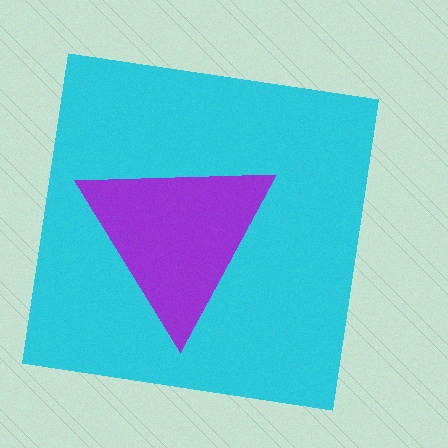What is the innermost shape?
The purple triangle.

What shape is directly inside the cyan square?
The purple triangle.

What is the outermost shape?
The cyan square.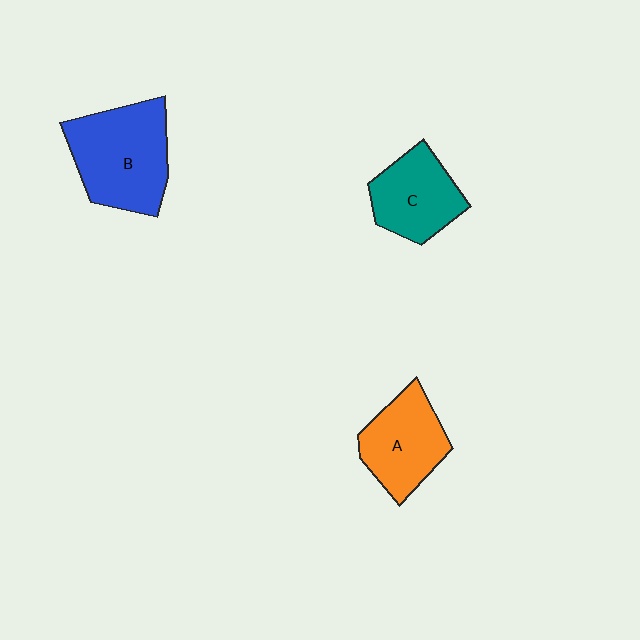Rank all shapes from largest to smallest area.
From largest to smallest: B (blue), A (orange), C (teal).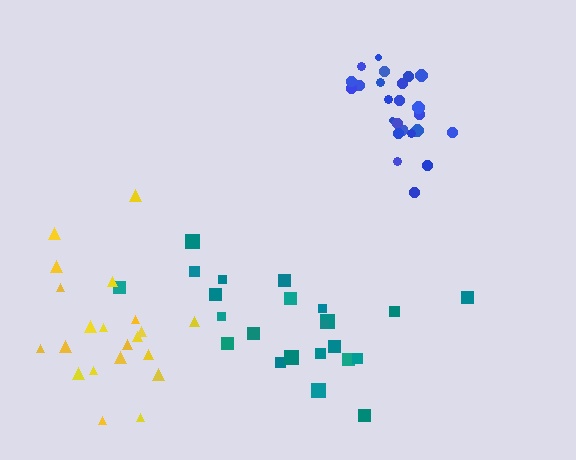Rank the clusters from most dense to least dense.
blue, yellow, teal.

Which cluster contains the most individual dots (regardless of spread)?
Blue (25).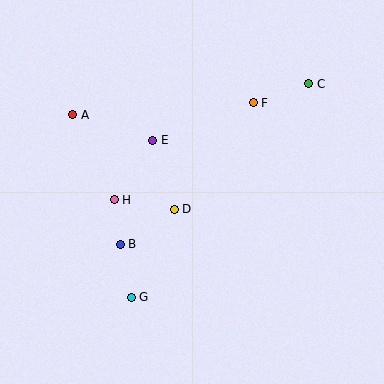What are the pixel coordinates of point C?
Point C is at (309, 84).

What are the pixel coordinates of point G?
Point G is at (131, 297).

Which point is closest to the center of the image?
Point D at (174, 209) is closest to the center.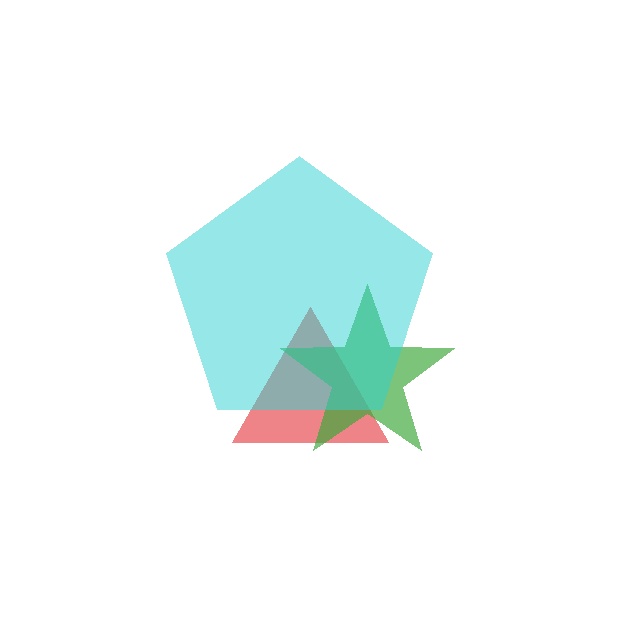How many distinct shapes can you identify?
There are 3 distinct shapes: a red triangle, a green star, a cyan pentagon.